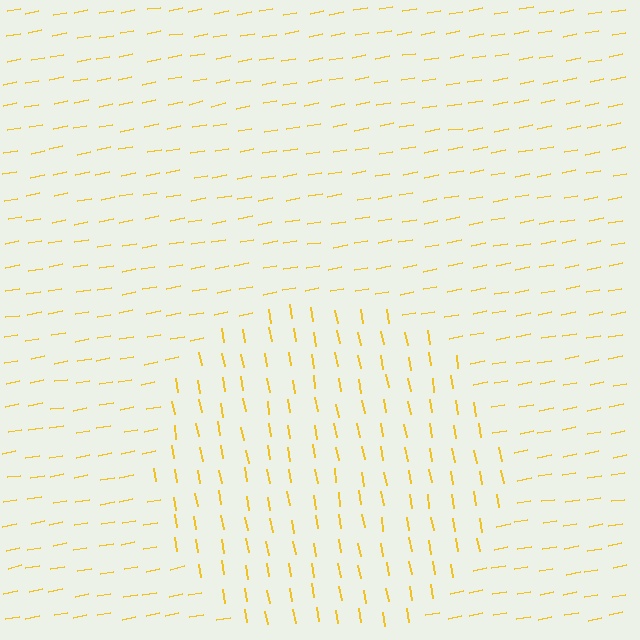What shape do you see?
I see a circle.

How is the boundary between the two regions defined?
The boundary is defined purely by a change in line orientation (approximately 89 degrees difference). All lines are the same color and thickness.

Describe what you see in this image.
The image is filled with small yellow line segments. A circle region in the image has lines oriented differently from the surrounding lines, creating a visible texture boundary.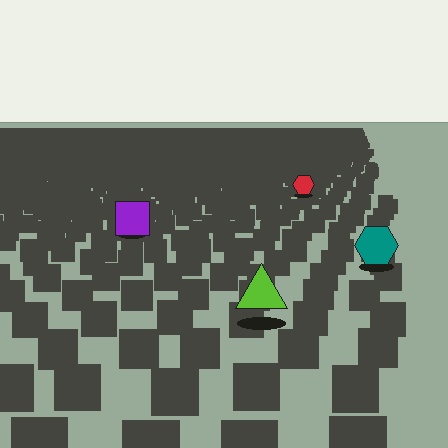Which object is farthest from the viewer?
The red hexagon is farthest from the viewer. It appears smaller and the ground texture around it is denser.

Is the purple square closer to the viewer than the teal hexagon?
No. The teal hexagon is closer — you can tell from the texture gradient: the ground texture is coarser near it.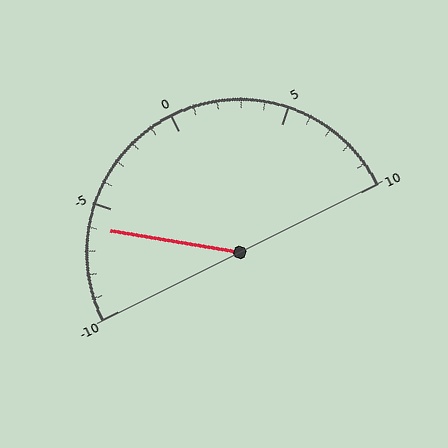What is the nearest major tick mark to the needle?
The nearest major tick mark is -5.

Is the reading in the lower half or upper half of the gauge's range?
The reading is in the lower half of the range (-10 to 10).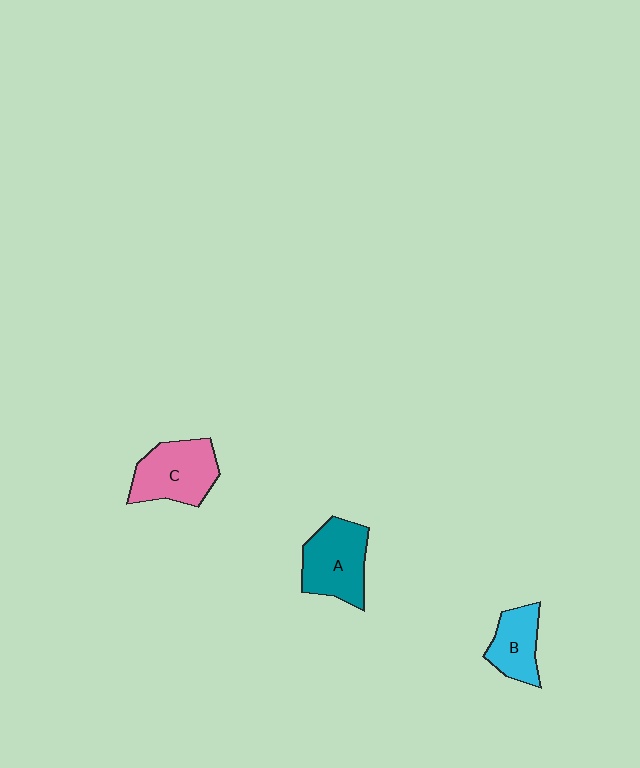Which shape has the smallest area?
Shape B (cyan).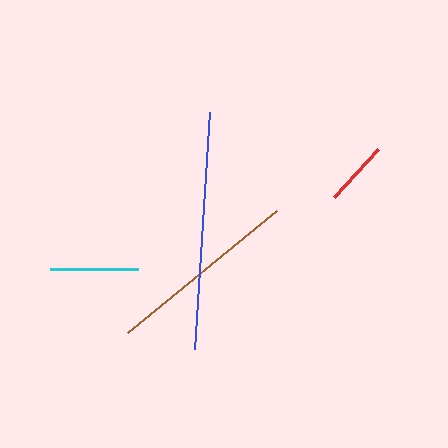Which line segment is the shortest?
The red line is the shortest at approximately 65 pixels.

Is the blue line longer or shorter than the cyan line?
The blue line is longer than the cyan line.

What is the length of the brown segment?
The brown segment is approximately 192 pixels long.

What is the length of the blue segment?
The blue segment is approximately 238 pixels long.